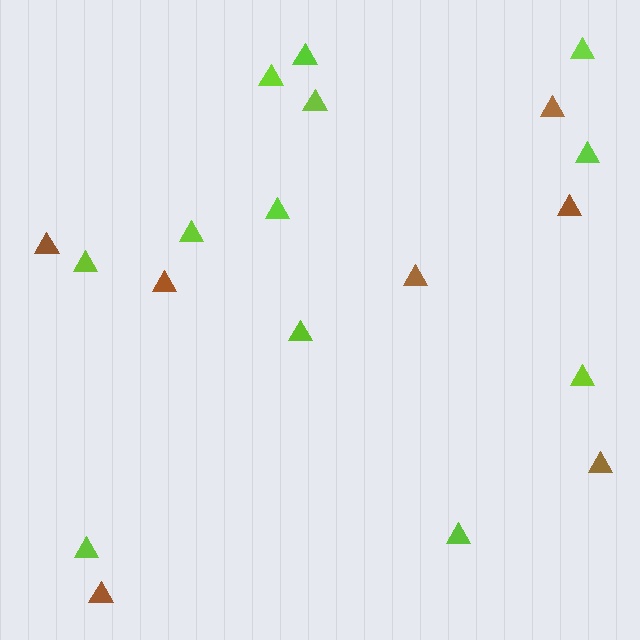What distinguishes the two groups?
There are 2 groups: one group of brown triangles (7) and one group of lime triangles (12).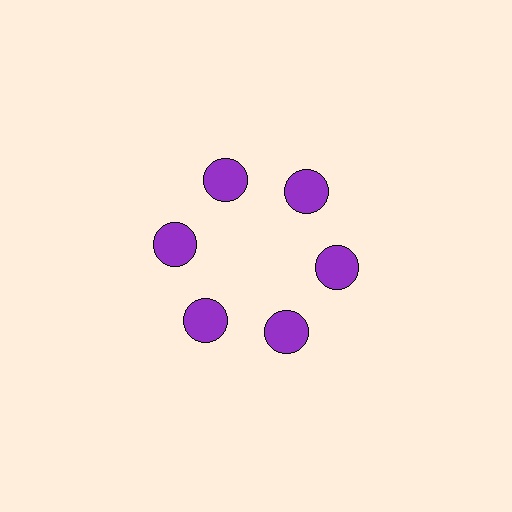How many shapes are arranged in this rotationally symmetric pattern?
There are 6 shapes, arranged in 6 groups of 1.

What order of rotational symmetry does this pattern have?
This pattern has 6-fold rotational symmetry.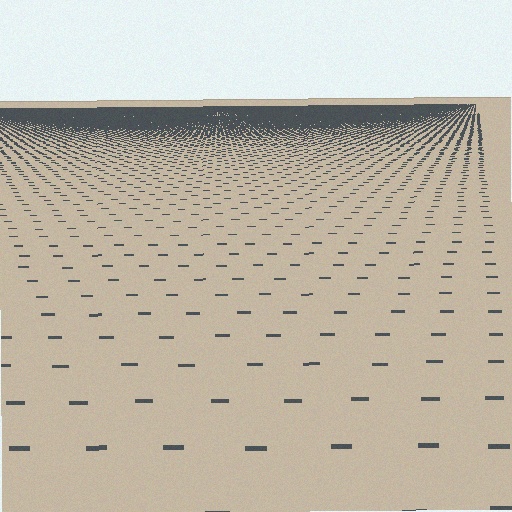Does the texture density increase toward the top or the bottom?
Density increases toward the top.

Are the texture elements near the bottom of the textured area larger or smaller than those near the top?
Larger. Near the bottom, elements are closer to the viewer and appear at a bigger on-screen size.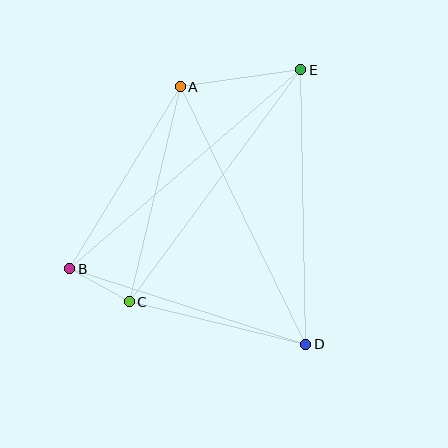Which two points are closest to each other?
Points B and C are closest to each other.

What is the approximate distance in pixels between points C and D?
The distance between C and D is approximately 182 pixels.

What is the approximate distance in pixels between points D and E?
The distance between D and E is approximately 275 pixels.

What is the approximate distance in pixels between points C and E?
The distance between C and E is approximately 289 pixels.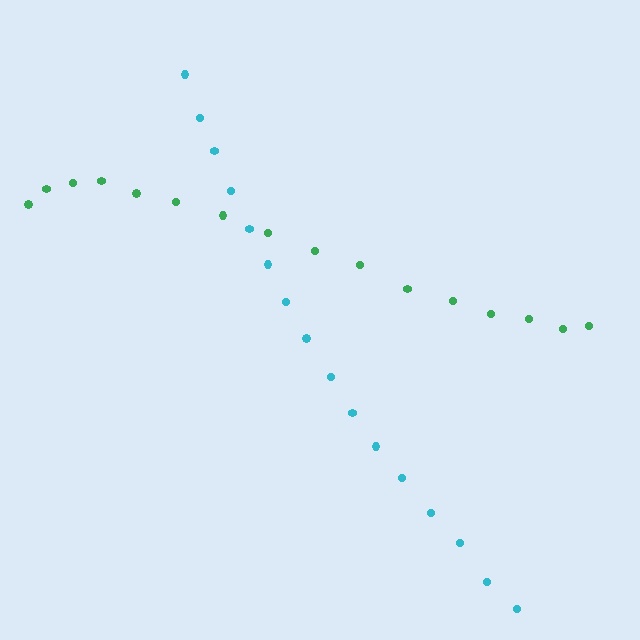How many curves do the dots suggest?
There are 2 distinct paths.